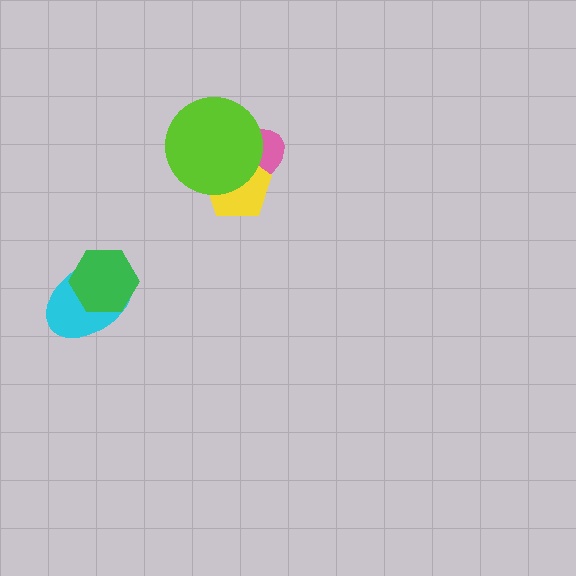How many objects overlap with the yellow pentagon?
2 objects overlap with the yellow pentagon.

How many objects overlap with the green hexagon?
1 object overlaps with the green hexagon.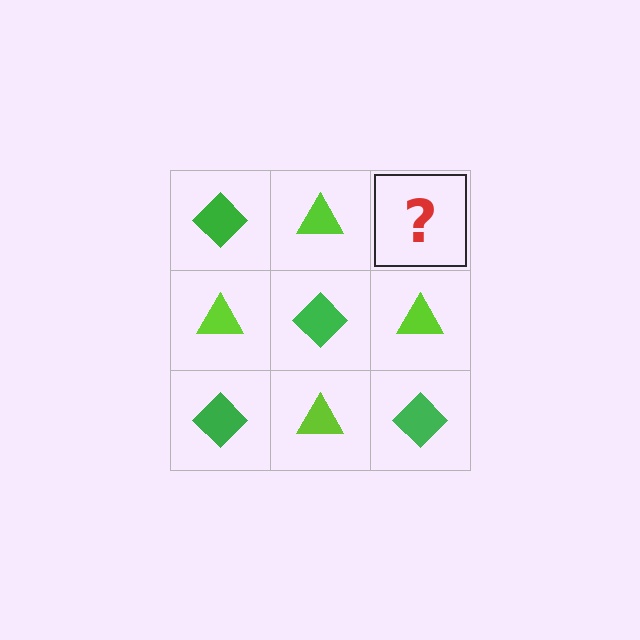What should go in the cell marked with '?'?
The missing cell should contain a green diamond.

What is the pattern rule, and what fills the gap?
The rule is that it alternates green diamond and lime triangle in a checkerboard pattern. The gap should be filled with a green diamond.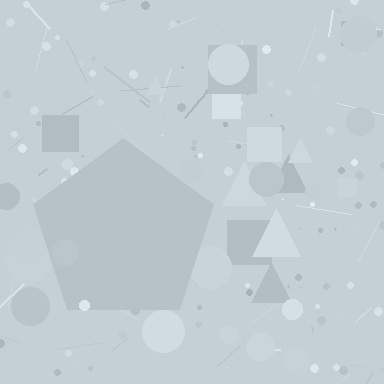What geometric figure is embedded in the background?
A pentagon is embedded in the background.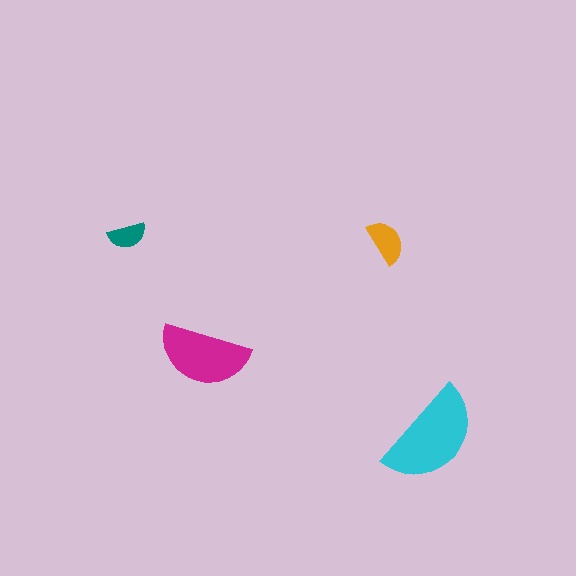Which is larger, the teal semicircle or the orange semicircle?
The orange one.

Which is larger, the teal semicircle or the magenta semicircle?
The magenta one.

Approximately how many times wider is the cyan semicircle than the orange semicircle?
About 2.5 times wider.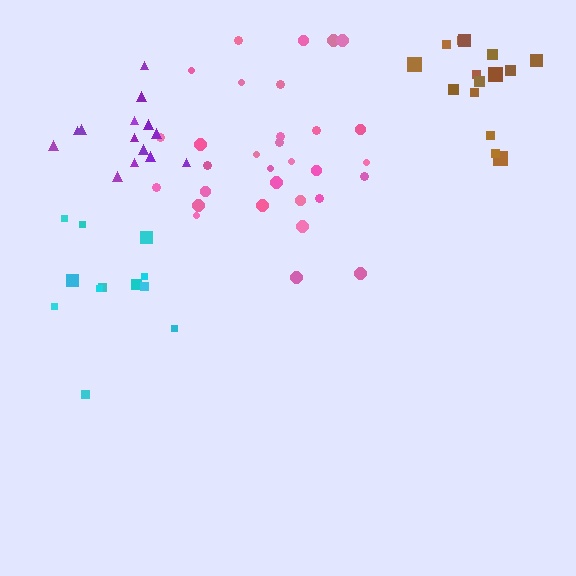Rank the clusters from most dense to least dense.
brown, purple, cyan, pink.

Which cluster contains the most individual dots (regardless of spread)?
Pink (31).